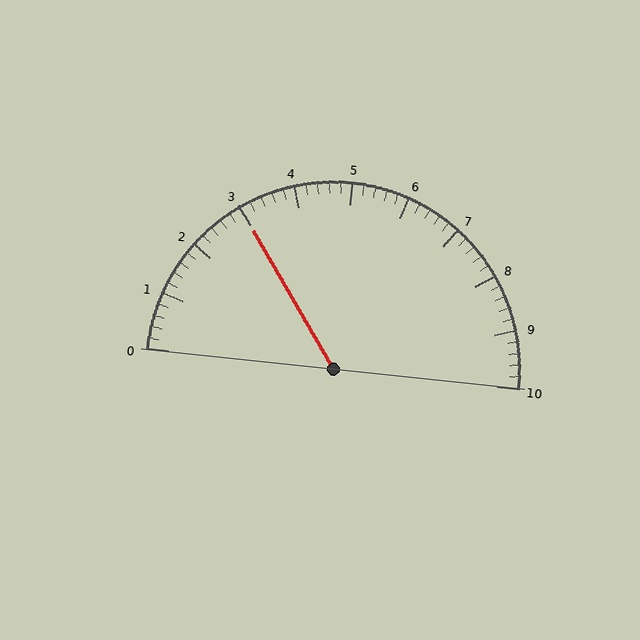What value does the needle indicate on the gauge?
The needle indicates approximately 3.0.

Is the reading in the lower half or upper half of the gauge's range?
The reading is in the lower half of the range (0 to 10).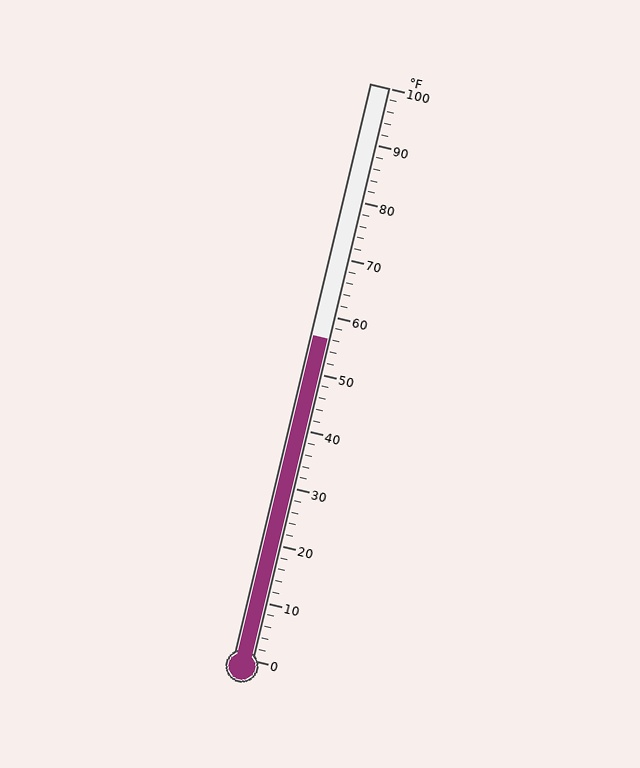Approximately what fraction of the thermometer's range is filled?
The thermometer is filled to approximately 55% of its range.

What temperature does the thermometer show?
The thermometer shows approximately 56°F.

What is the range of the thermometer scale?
The thermometer scale ranges from 0°F to 100°F.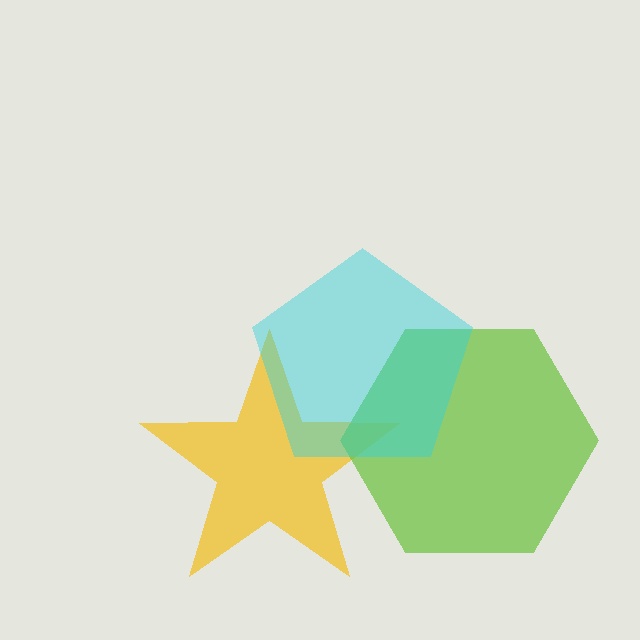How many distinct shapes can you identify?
There are 3 distinct shapes: a yellow star, a lime hexagon, a cyan pentagon.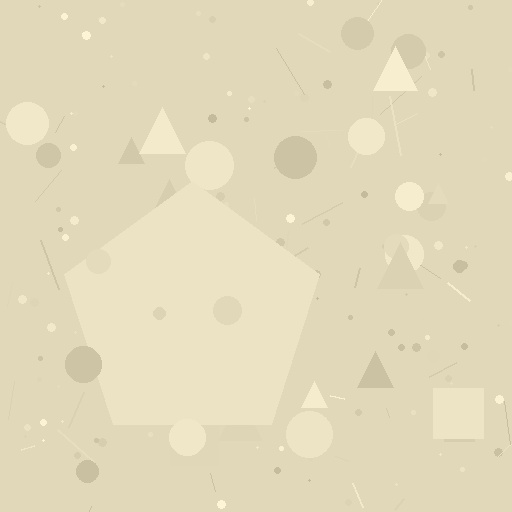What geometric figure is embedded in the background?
A pentagon is embedded in the background.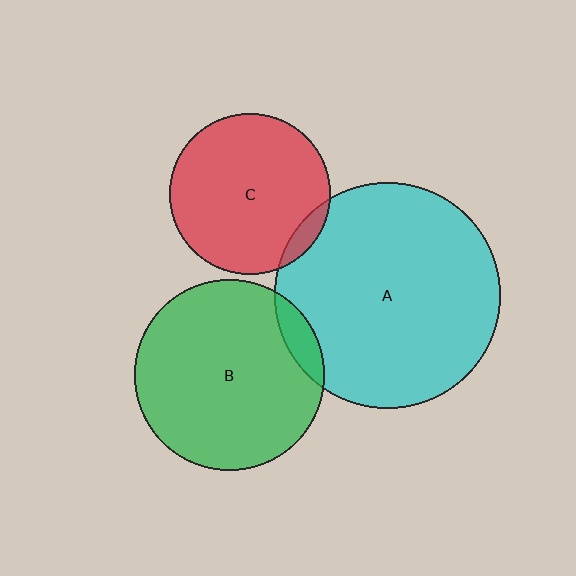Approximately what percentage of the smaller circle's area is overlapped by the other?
Approximately 5%.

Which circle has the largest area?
Circle A (cyan).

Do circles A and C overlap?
Yes.